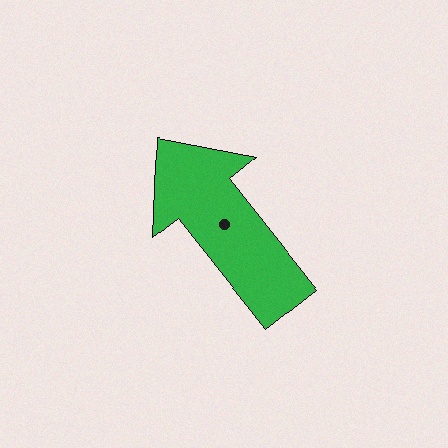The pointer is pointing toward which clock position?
Roughly 11 o'clock.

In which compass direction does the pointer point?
Northwest.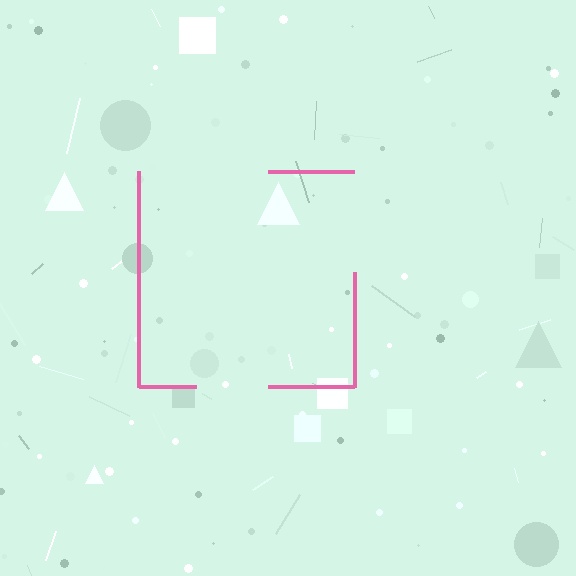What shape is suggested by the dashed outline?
The dashed outline suggests a square.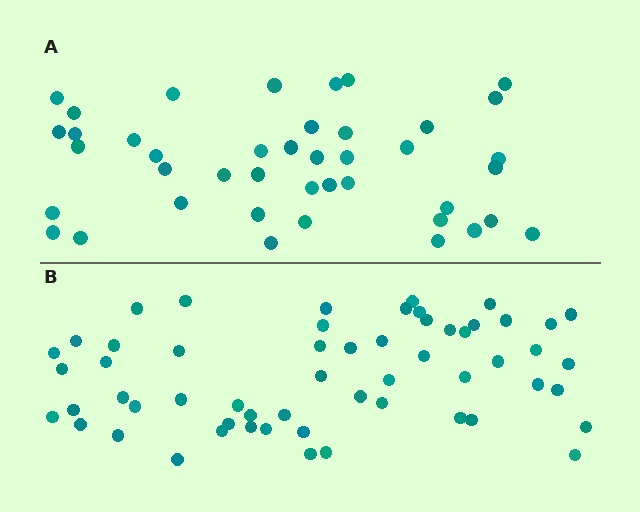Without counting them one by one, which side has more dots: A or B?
Region B (the bottom region) has more dots.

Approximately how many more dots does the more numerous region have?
Region B has approximately 15 more dots than region A.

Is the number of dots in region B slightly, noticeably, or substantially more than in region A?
Region B has noticeably more, but not dramatically so. The ratio is roughly 1.4 to 1.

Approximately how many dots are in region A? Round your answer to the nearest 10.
About 40 dots. (The exact count is 42, which rounds to 40.)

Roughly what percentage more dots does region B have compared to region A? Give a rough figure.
About 35% more.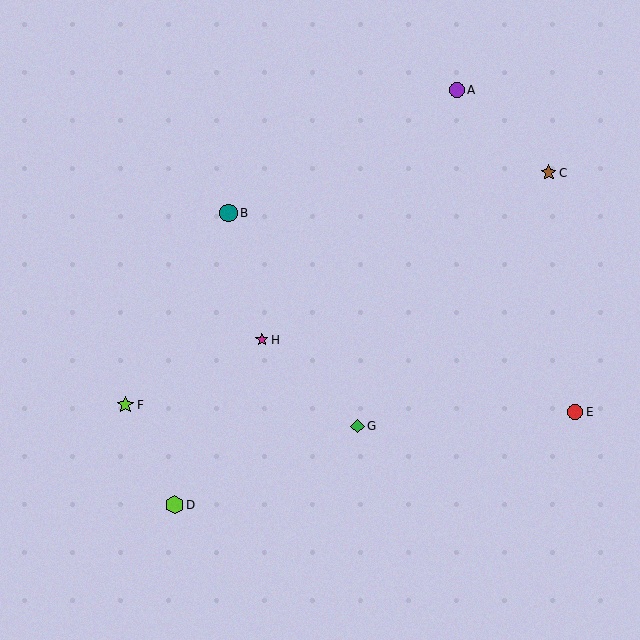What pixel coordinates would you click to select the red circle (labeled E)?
Click at (575, 412) to select the red circle E.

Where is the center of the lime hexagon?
The center of the lime hexagon is at (174, 505).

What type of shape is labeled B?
Shape B is a teal circle.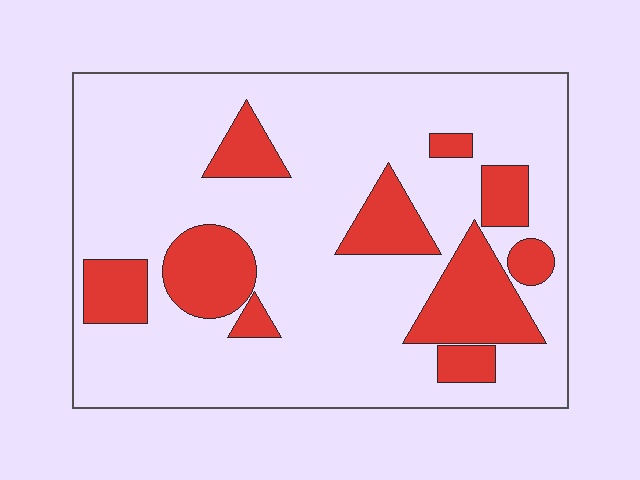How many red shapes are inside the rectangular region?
10.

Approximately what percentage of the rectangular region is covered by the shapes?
Approximately 25%.